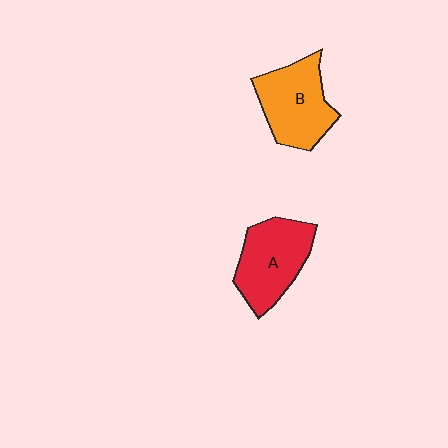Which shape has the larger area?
Shape B (orange).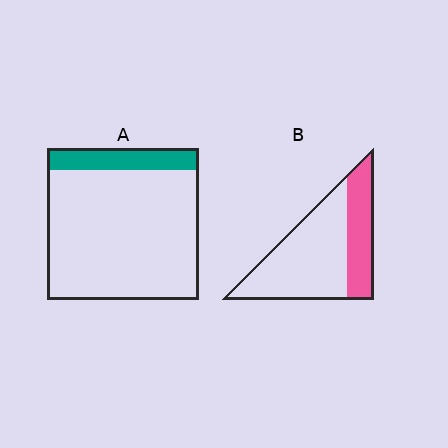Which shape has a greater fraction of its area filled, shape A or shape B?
Shape B.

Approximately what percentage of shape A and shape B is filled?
A is approximately 15% and B is approximately 30%.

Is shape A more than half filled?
No.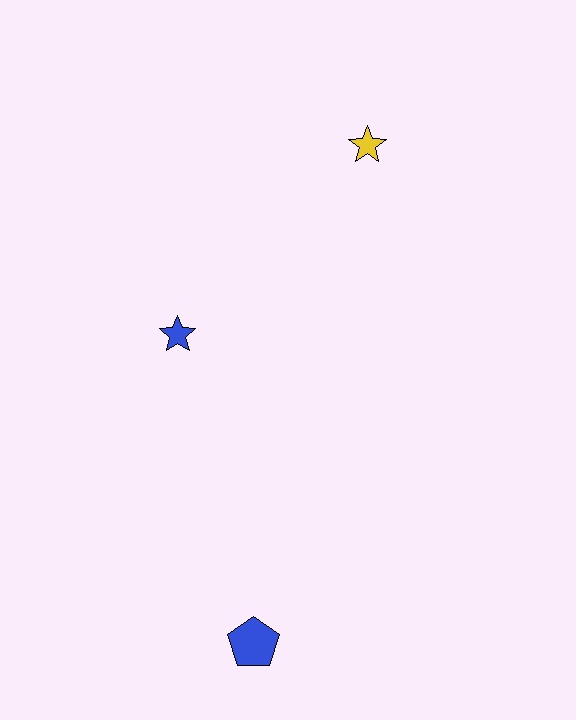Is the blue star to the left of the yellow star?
Yes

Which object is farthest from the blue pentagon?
The yellow star is farthest from the blue pentagon.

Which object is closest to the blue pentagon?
The blue star is closest to the blue pentagon.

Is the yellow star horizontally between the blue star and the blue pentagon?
No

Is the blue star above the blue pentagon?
Yes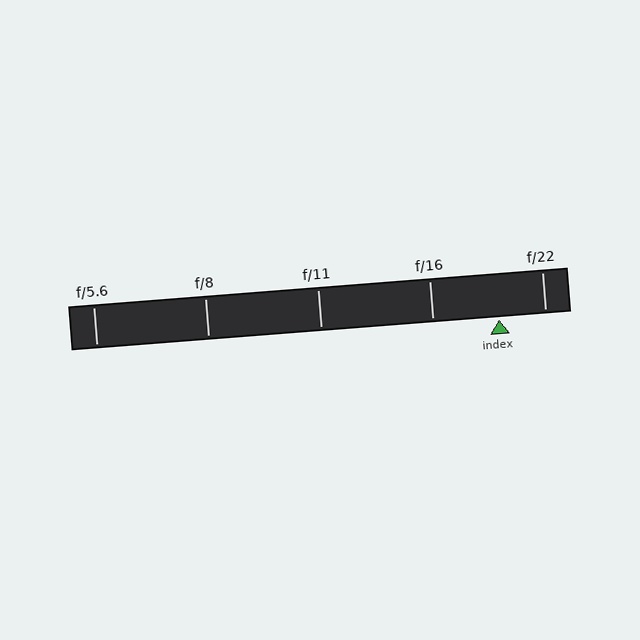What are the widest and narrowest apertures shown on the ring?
The widest aperture shown is f/5.6 and the narrowest is f/22.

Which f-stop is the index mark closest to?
The index mark is closest to f/22.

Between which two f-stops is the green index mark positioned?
The index mark is between f/16 and f/22.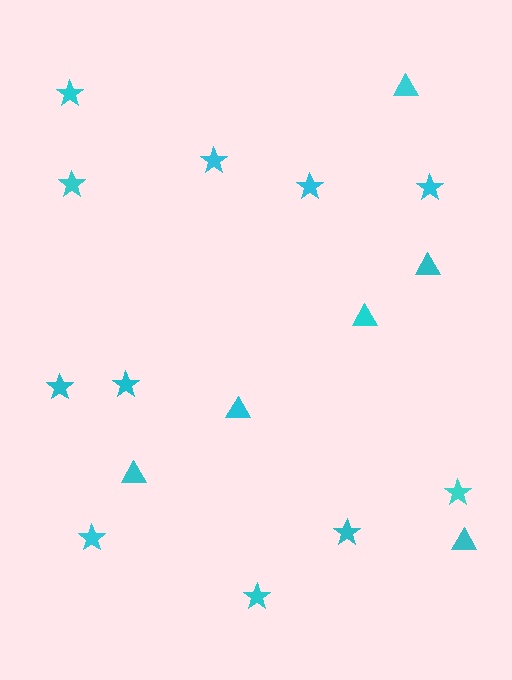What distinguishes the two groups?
There are 2 groups: one group of stars (11) and one group of triangles (6).